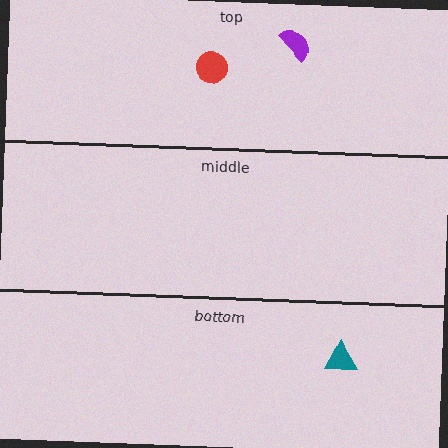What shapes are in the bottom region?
The teal triangle.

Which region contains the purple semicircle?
The top region.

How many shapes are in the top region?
2.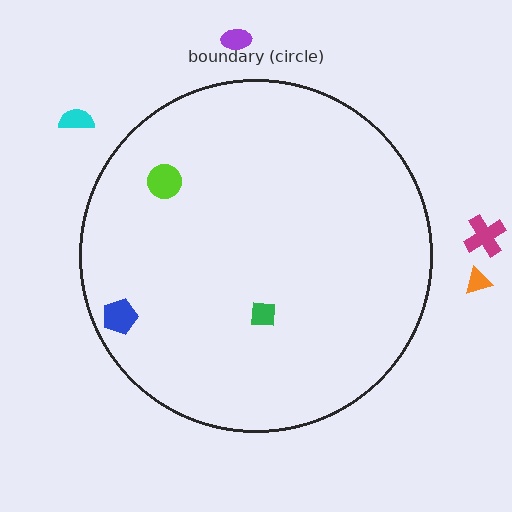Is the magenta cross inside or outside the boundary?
Outside.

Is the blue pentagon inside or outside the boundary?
Inside.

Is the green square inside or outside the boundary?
Inside.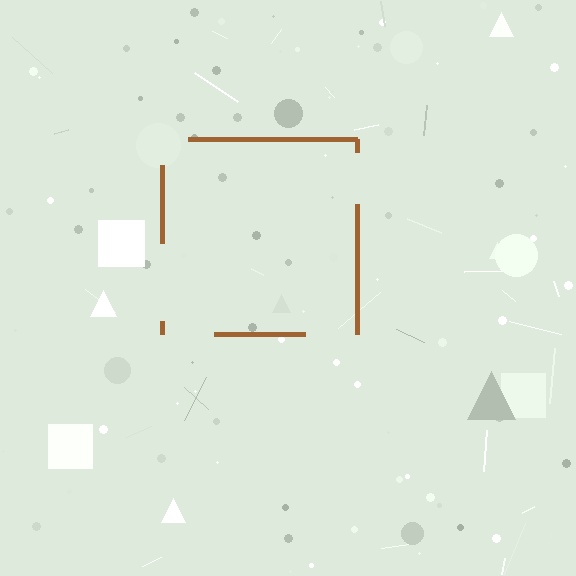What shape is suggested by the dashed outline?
The dashed outline suggests a square.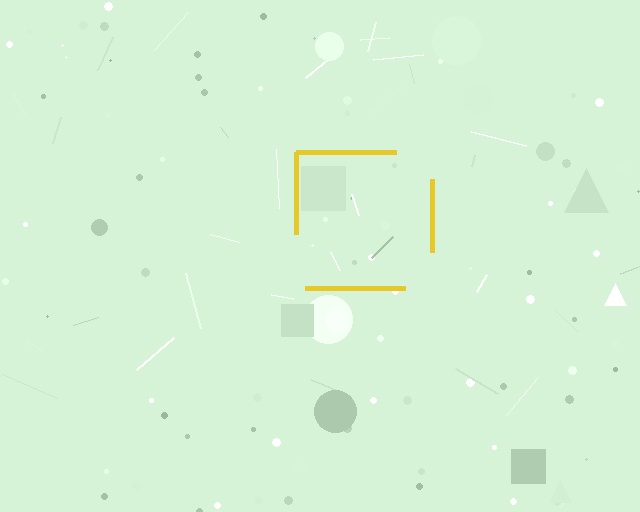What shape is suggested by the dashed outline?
The dashed outline suggests a square.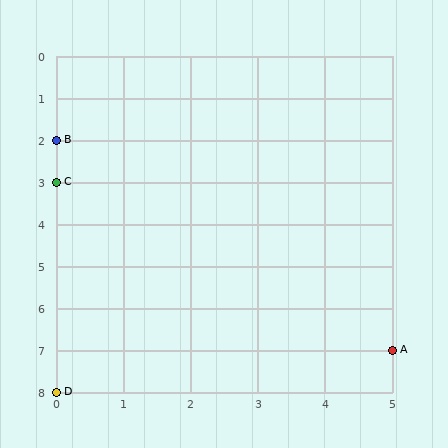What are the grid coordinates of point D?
Point D is at grid coordinates (0, 8).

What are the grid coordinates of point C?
Point C is at grid coordinates (0, 3).